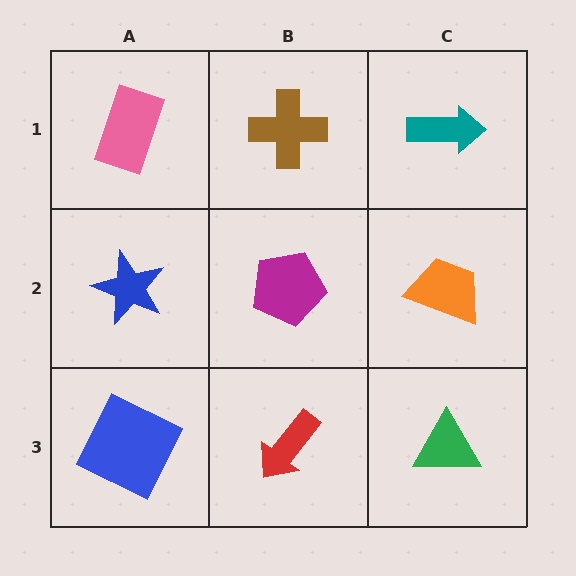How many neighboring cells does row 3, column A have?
2.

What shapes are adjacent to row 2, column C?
A teal arrow (row 1, column C), a green triangle (row 3, column C), a magenta pentagon (row 2, column B).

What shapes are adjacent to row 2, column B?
A brown cross (row 1, column B), a red arrow (row 3, column B), a blue star (row 2, column A), an orange trapezoid (row 2, column C).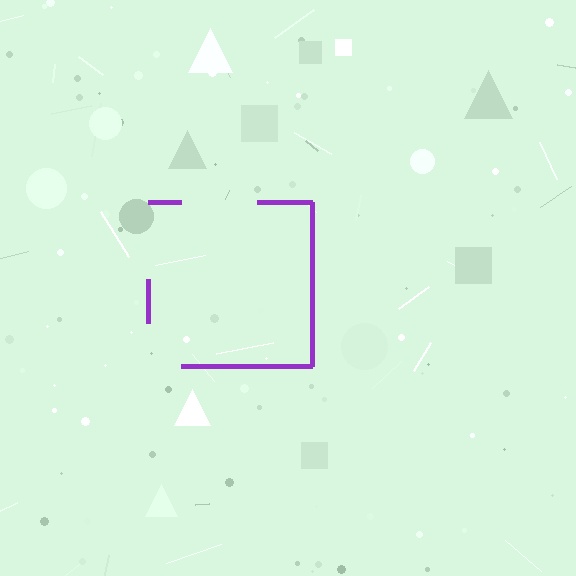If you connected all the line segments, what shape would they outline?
They would outline a square.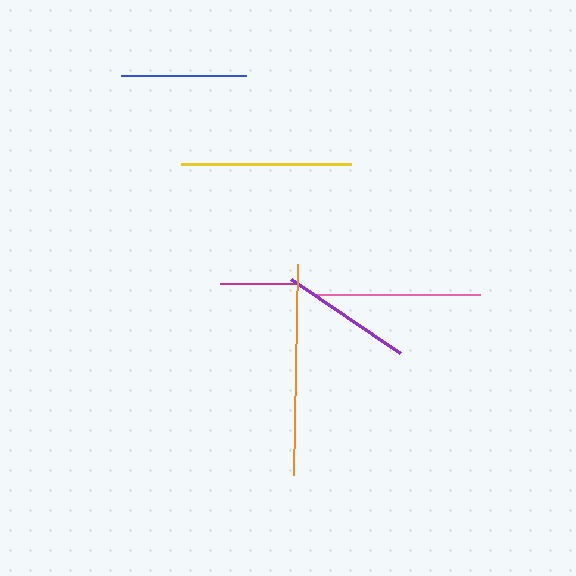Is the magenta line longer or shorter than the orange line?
The orange line is longer than the magenta line.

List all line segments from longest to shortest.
From longest to shortest: orange, yellow, pink, purple, blue, magenta.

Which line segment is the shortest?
The magenta line is the shortest at approximately 75 pixels.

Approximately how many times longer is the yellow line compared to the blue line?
The yellow line is approximately 1.4 times the length of the blue line.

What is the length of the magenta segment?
The magenta segment is approximately 75 pixels long.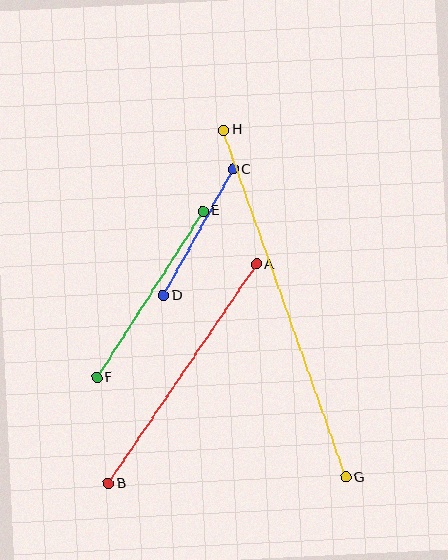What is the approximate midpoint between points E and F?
The midpoint is at approximately (150, 294) pixels.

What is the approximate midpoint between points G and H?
The midpoint is at approximately (285, 303) pixels.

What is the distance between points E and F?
The distance is approximately 198 pixels.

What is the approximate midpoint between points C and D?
The midpoint is at approximately (198, 232) pixels.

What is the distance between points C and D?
The distance is approximately 144 pixels.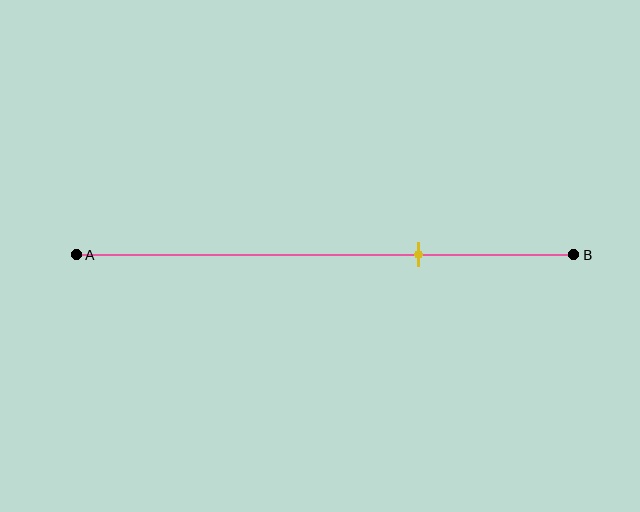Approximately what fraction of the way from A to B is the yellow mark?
The yellow mark is approximately 70% of the way from A to B.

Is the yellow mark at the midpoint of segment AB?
No, the mark is at about 70% from A, not at the 50% midpoint.